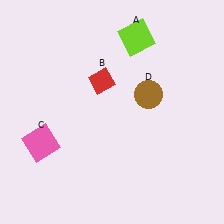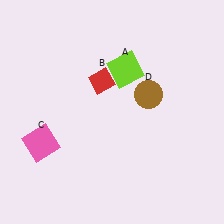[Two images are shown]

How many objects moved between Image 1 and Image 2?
1 object moved between the two images.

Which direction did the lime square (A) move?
The lime square (A) moved down.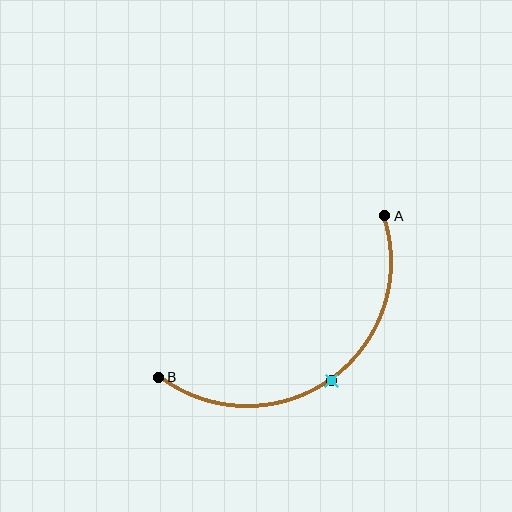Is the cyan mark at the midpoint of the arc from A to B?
Yes. The cyan mark lies on the arc at equal arc-length from both A and B — it is the arc midpoint.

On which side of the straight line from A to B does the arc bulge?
The arc bulges below and to the right of the straight line connecting A and B.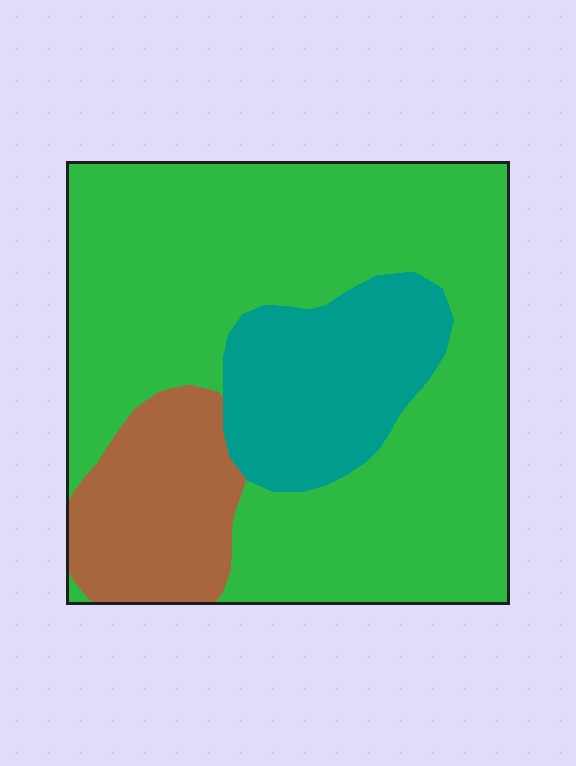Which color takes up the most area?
Green, at roughly 65%.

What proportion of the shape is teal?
Teal takes up less than a quarter of the shape.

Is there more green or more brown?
Green.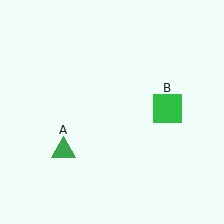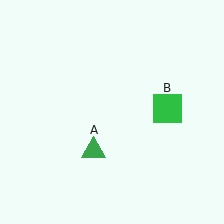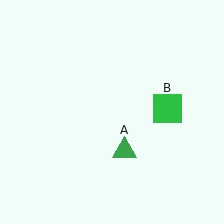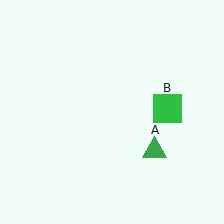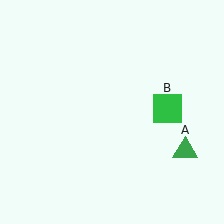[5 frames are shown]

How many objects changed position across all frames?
1 object changed position: green triangle (object A).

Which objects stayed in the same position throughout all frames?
Green square (object B) remained stationary.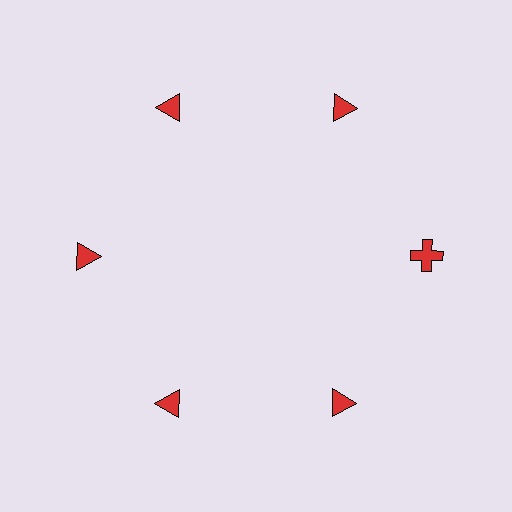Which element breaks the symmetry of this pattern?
The red cross at roughly the 3 o'clock position breaks the symmetry. All other shapes are red triangles.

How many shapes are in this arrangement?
There are 6 shapes arranged in a ring pattern.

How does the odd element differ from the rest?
It has a different shape: cross instead of triangle.